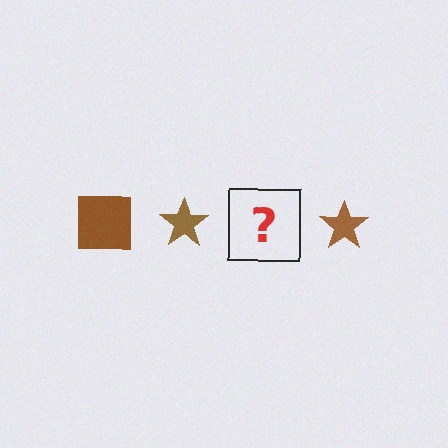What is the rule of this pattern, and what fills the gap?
The rule is that the pattern cycles through square, star shapes in brown. The gap should be filled with a brown square.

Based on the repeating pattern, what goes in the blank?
The blank should be a brown square.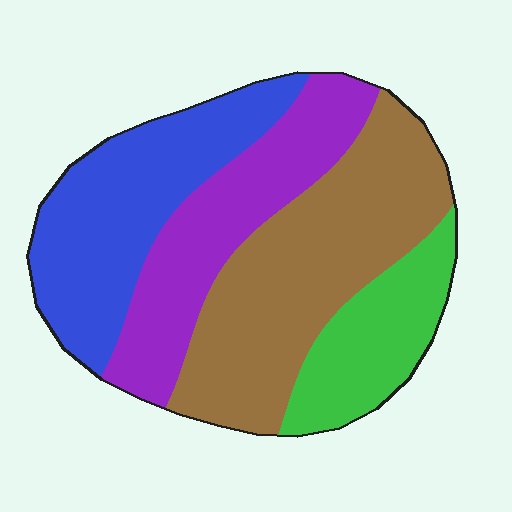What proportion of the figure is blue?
Blue covers 27% of the figure.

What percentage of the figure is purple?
Purple covers around 25% of the figure.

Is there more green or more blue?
Blue.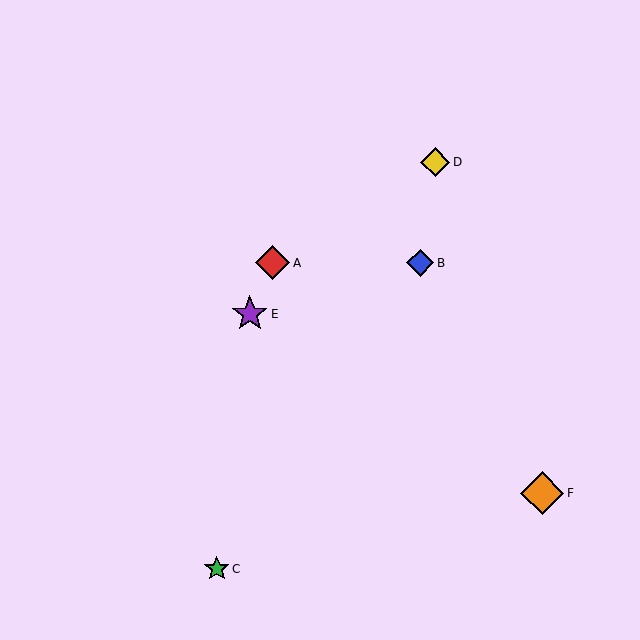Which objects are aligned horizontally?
Objects A, B are aligned horizontally.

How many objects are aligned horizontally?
2 objects (A, B) are aligned horizontally.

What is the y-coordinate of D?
Object D is at y≈162.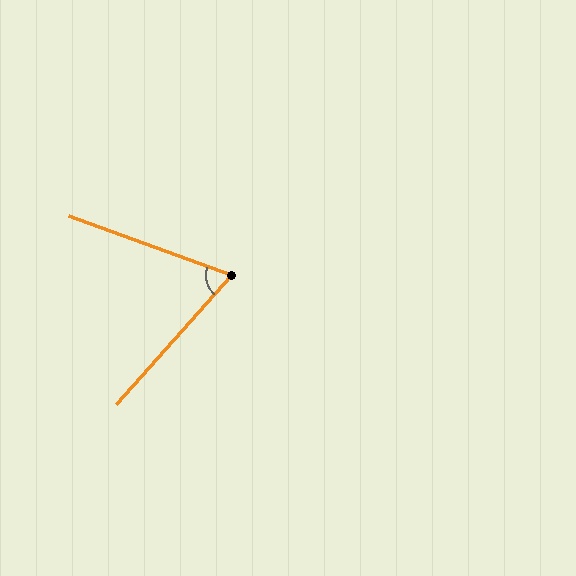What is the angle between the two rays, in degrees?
Approximately 68 degrees.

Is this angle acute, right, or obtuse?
It is acute.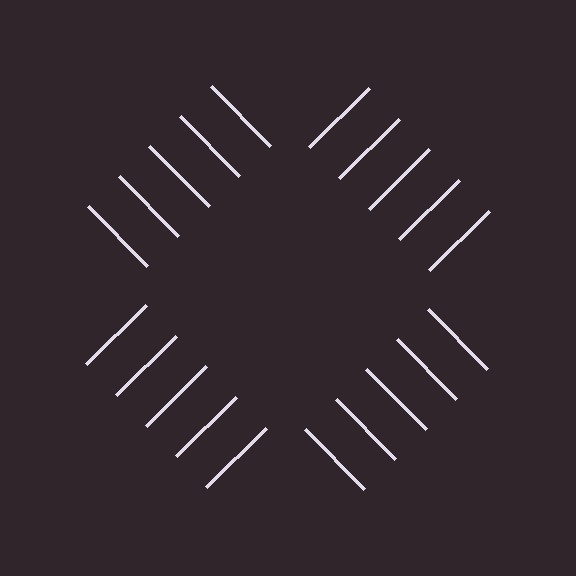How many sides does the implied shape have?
4 sides — the line-ends trace a square.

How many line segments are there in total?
20 — 5 along each of the 4 edges.